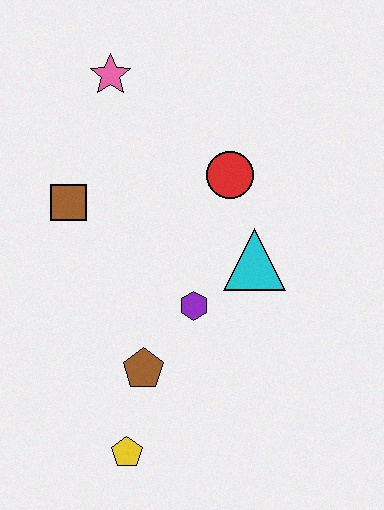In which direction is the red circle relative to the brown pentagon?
The red circle is above the brown pentagon.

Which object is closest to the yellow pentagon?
The brown pentagon is closest to the yellow pentagon.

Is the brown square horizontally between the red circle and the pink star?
No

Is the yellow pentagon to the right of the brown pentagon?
No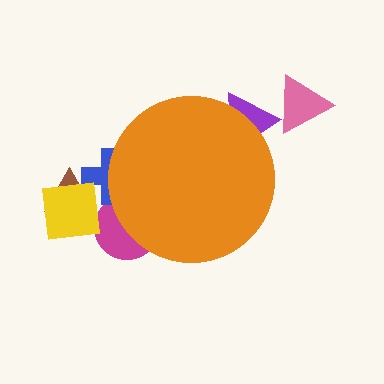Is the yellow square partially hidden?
No, the yellow square is fully visible.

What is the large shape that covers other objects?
An orange circle.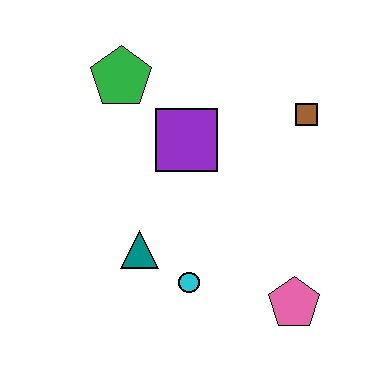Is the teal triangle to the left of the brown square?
Yes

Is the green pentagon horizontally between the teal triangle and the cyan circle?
No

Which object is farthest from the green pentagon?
The pink pentagon is farthest from the green pentagon.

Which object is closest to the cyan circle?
The teal triangle is closest to the cyan circle.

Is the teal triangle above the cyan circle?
Yes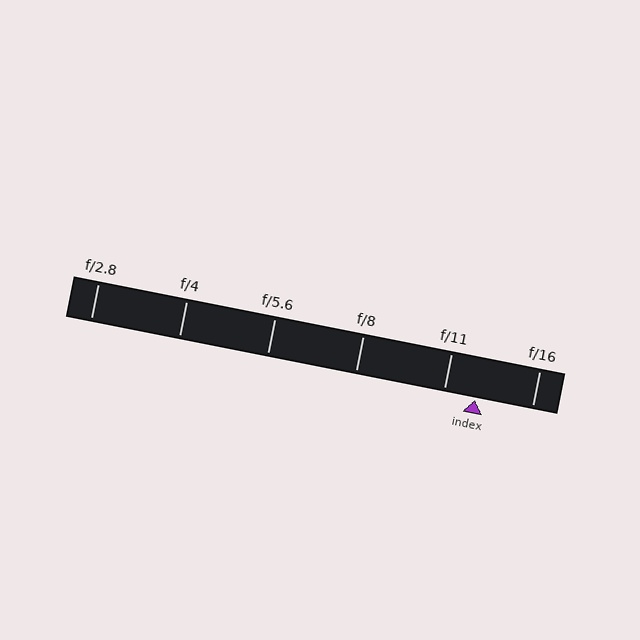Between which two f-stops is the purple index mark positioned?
The index mark is between f/11 and f/16.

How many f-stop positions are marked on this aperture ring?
There are 6 f-stop positions marked.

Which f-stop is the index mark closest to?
The index mark is closest to f/11.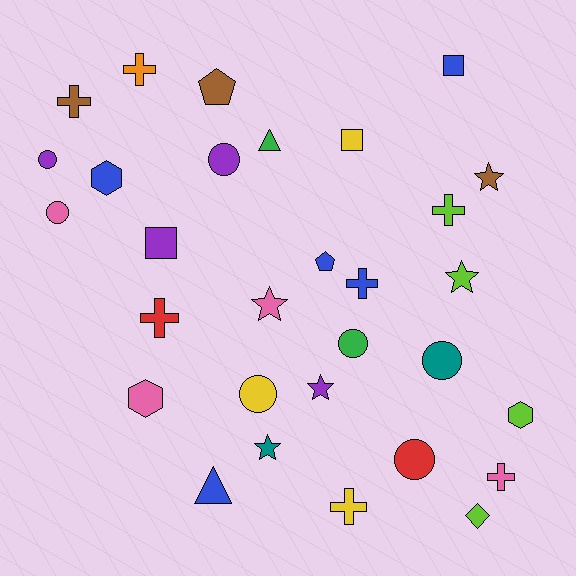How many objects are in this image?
There are 30 objects.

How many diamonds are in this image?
There is 1 diamond.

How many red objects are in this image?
There are 2 red objects.